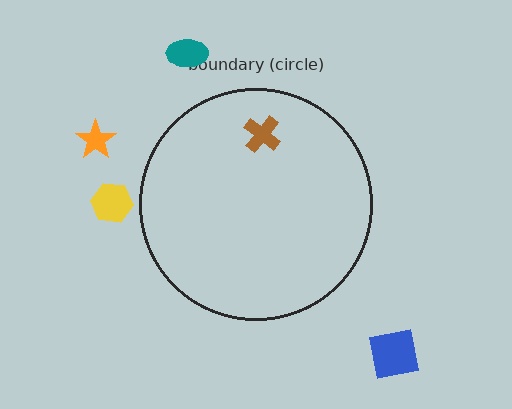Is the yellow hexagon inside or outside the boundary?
Outside.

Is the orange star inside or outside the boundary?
Outside.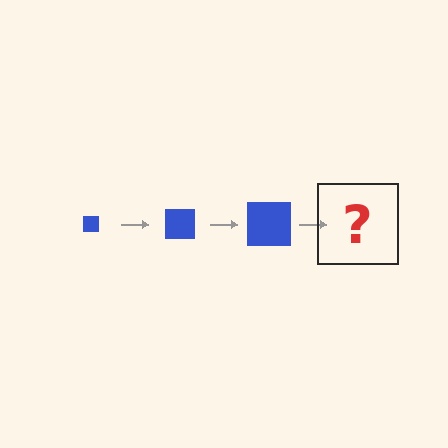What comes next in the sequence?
The next element should be a blue square, larger than the previous one.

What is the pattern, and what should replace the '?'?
The pattern is that the square gets progressively larger each step. The '?' should be a blue square, larger than the previous one.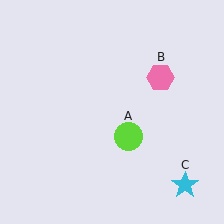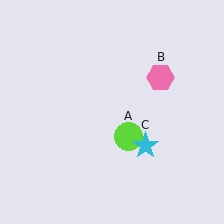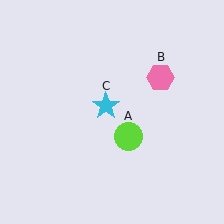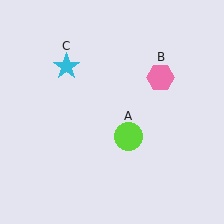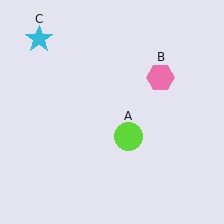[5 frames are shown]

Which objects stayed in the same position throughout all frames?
Lime circle (object A) and pink hexagon (object B) remained stationary.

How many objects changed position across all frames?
1 object changed position: cyan star (object C).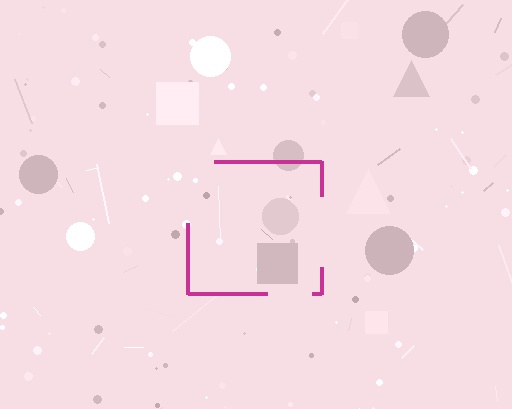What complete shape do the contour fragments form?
The contour fragments form a square.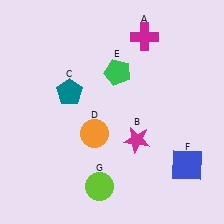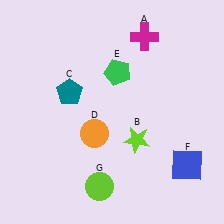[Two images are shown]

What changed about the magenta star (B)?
In Image 1, B is magenta. In Image 2, it changed to lime.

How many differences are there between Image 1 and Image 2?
There is 1 difference between the two images.